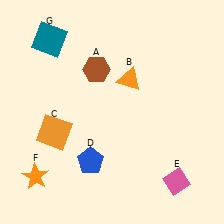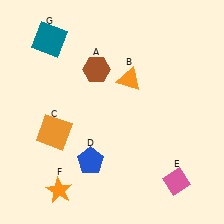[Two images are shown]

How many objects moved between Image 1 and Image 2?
1 object moved between the two images.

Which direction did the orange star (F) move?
The orange star (F) moved right.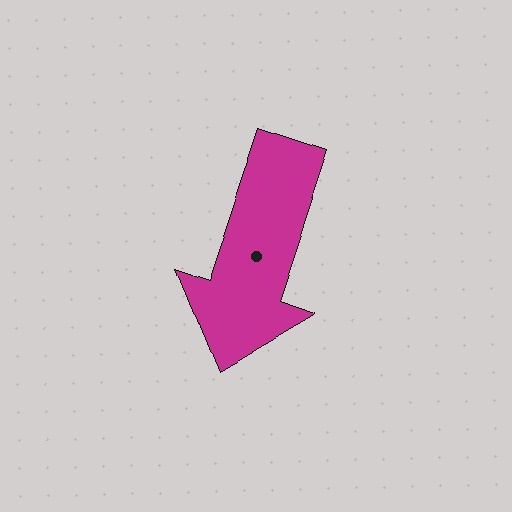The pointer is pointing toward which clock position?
Roughly 7 o'clock.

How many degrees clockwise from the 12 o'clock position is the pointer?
Approximately 199 degrees.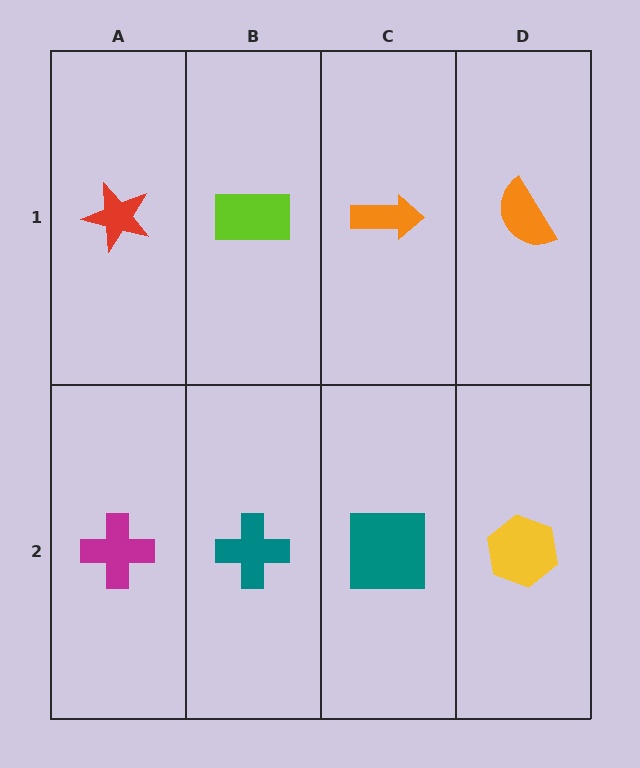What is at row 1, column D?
An orange semicircle.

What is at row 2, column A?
A magenta cross.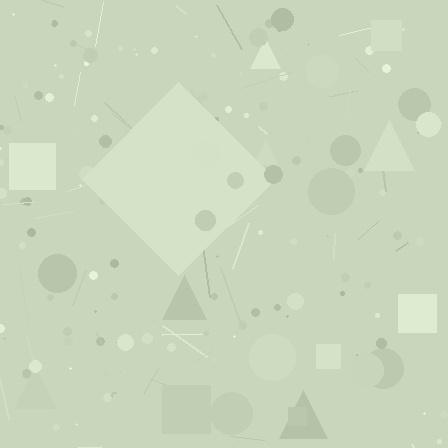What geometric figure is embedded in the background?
A diamond is embedded in the background.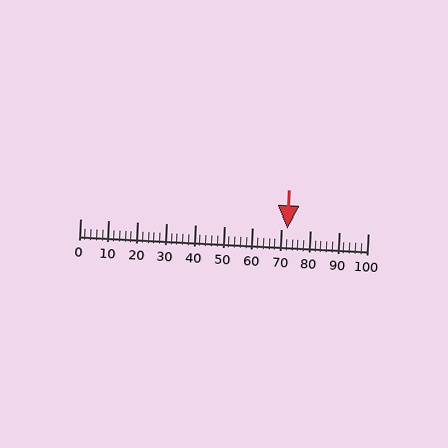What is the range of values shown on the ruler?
The ruler shows values from 0 to 100.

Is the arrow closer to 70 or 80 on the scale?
The arrow is closer to 70.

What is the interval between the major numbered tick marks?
The major tick marks are spaced 10 units apart.